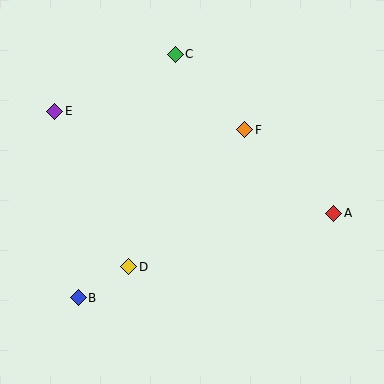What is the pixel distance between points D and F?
The distance between D and F is 180 pixels.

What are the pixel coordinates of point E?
Point E is at (55, 111).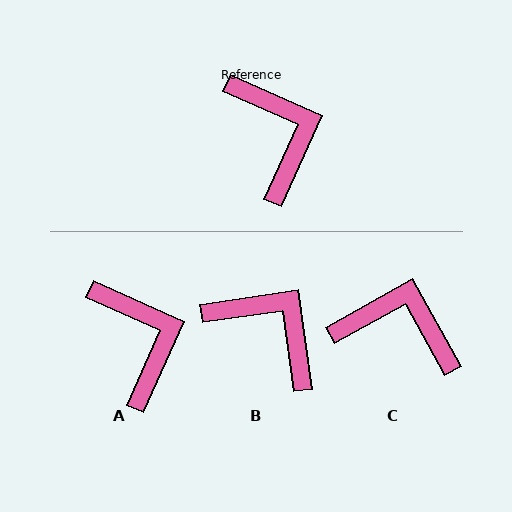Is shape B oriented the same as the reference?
No, it is off by about 32 degrees.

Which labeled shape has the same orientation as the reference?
A.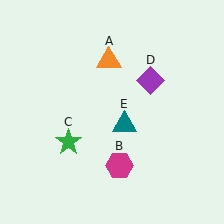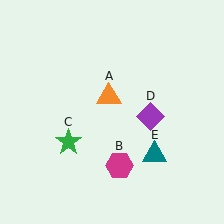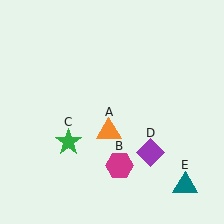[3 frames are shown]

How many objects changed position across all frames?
3 objects changed position: orange triangle (object A), purple diamond (object D), teal triangle (object E).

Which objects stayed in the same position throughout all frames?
Magenta hexagon (object B) and green star (object C) remained stationary.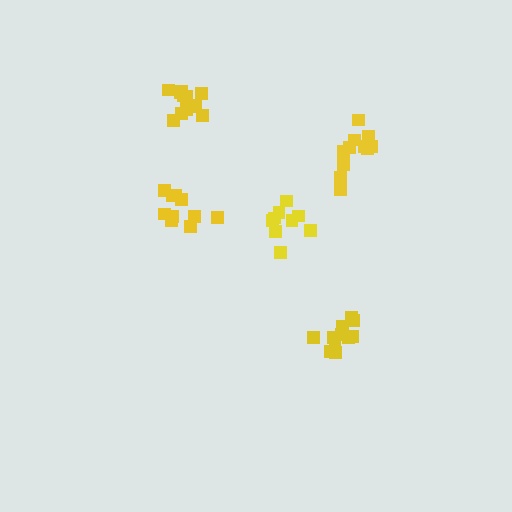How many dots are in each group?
Group 1: 10 dots, Group 2: 11 dots, Group 3: 11 dots, Group 4: 9 dots, Group 5: 12 dots (53 total).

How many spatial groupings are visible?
There are 5 spatial groupings.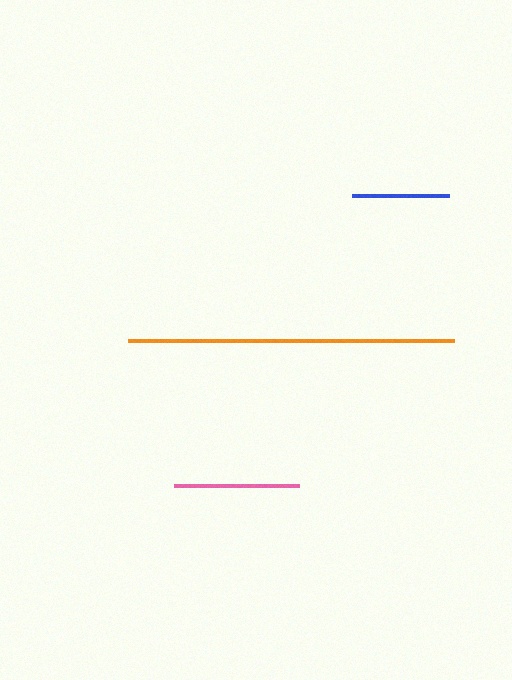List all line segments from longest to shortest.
From longest to shortest: orange, pink, blue.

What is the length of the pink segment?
The pink segment is approximately 125 pixels long.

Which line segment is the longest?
The orange line is the longest at approximately 327 pixels.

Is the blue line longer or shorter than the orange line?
The orange line is longer than the blue line.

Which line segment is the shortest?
The blue line is the shortest at approximately 97 pixels.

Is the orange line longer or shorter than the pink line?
The orange line is longer than the pink line.